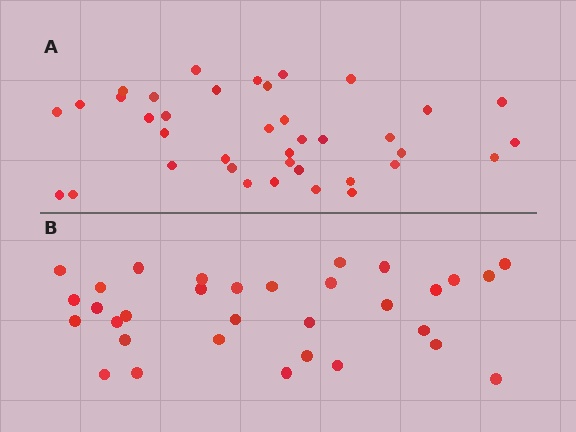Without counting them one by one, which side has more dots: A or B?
Region A (the top region) has more dots.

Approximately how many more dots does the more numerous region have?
Region A has about 6 more dots than region B.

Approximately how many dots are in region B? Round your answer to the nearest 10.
About 30 dots. (The exact count is 32, which rounds to 30.)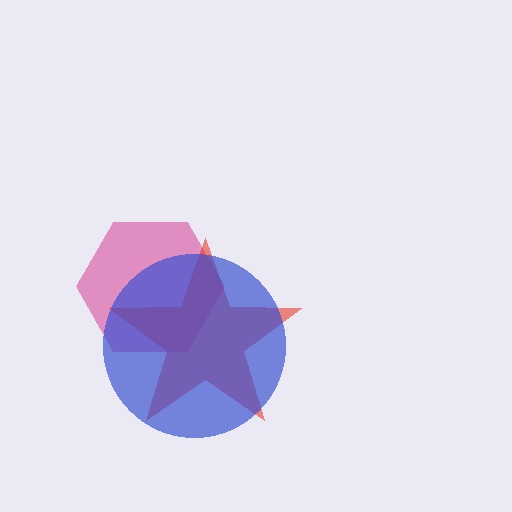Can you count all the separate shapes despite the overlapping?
Yes, there are 3 separate shapes.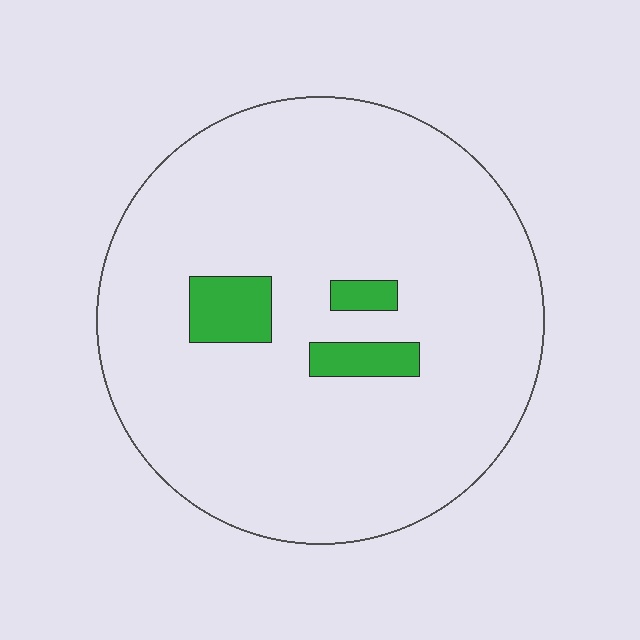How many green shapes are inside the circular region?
3.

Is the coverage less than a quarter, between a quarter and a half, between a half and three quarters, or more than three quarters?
Less than a quarter.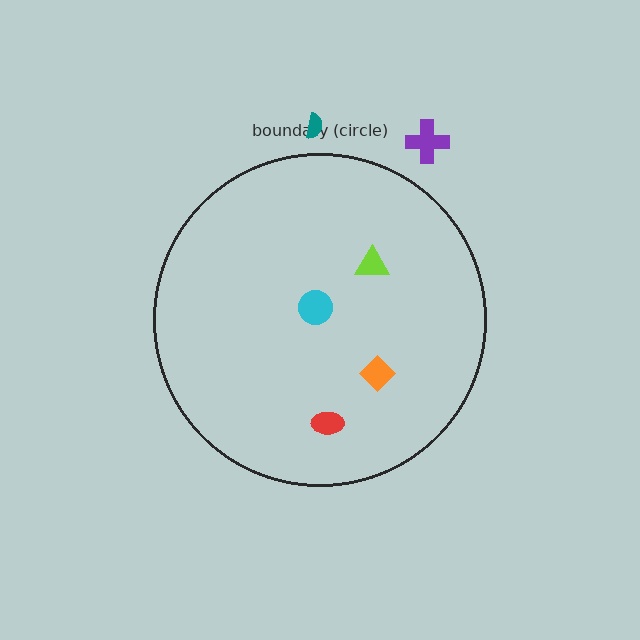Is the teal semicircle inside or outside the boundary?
Outside.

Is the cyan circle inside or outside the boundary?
Inside.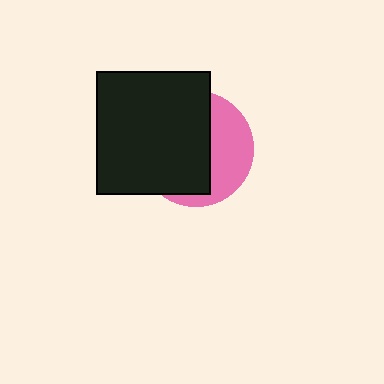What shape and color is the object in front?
The object in front is a black rectangle.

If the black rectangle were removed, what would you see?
You would see the complete pink circle.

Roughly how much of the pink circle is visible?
A small part of it is visible (roughly 37%).